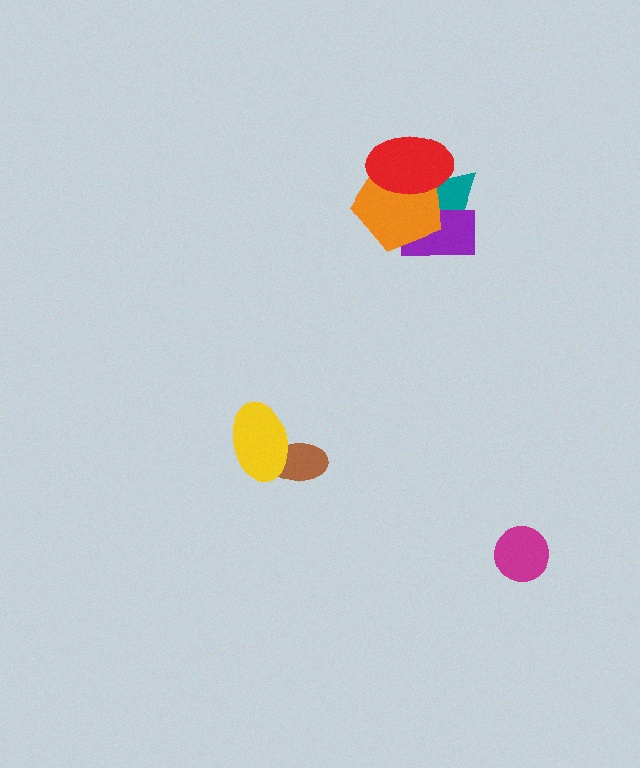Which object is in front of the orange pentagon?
The red ellipse is in front of the orange pentagon.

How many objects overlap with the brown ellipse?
1 object overlaps with the brown ellipse.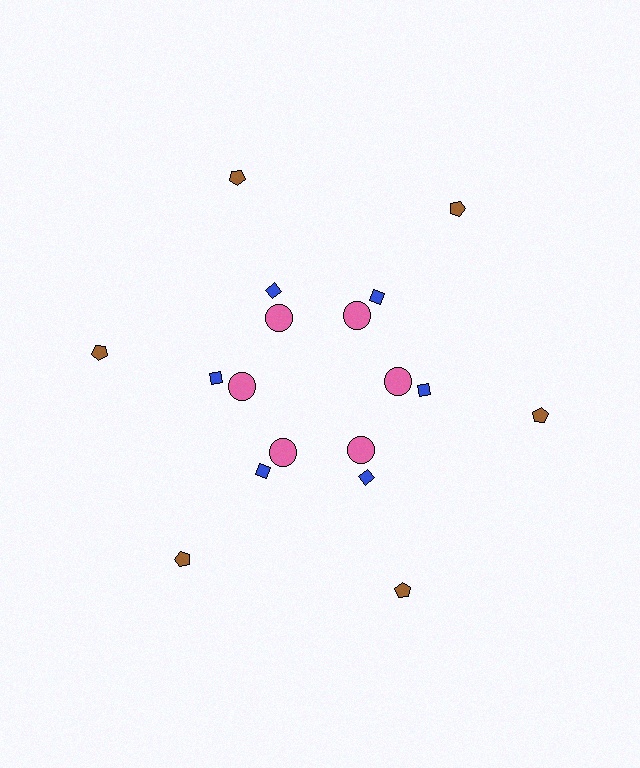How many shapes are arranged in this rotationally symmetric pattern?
There are 18 shapes, arranged in 6 groups of 3.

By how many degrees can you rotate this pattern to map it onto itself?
The pattern maps onto itself every 60 degrees of rotation.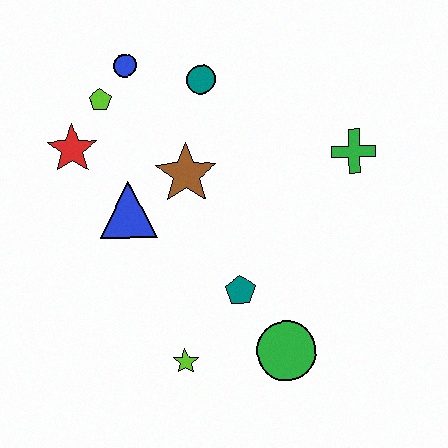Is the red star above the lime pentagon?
No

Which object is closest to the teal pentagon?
The green circle is closest to the teal pentagon.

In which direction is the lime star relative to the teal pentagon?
The lime star is below the teal pentagon.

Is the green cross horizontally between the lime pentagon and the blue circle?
No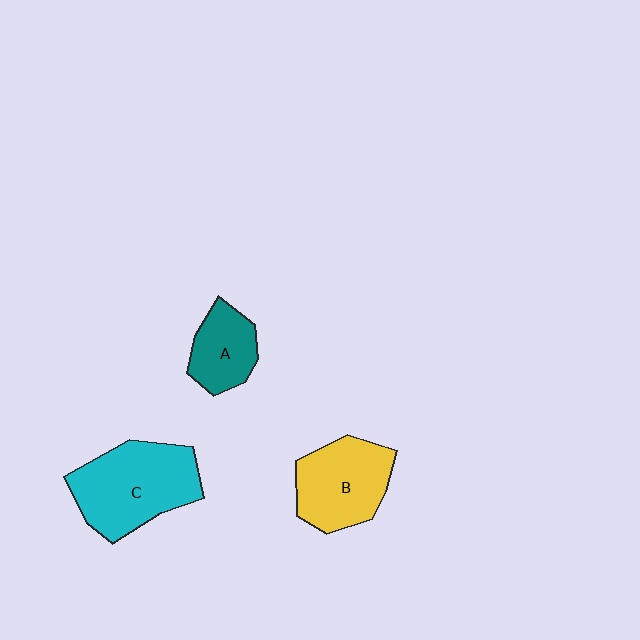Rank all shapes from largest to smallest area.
From largest to smallest: C (cyan), B (yellow), A (teal).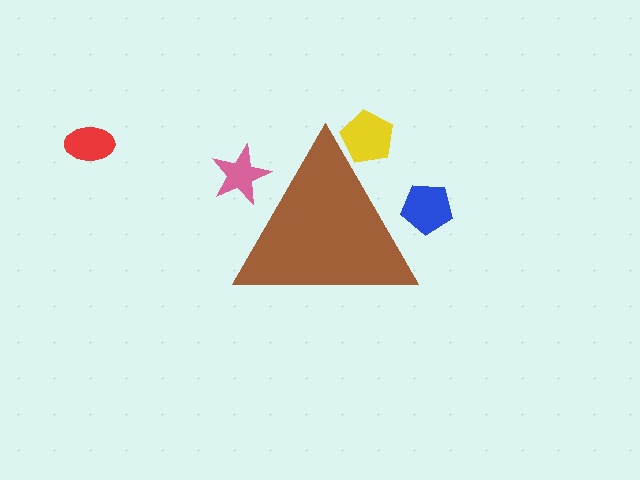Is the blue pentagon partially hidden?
Yes, the blue pentagon is partially hidden behind the brown triangle.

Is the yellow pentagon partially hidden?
Yes, the yellow pentagon is partially hidden behind the brown triangle.